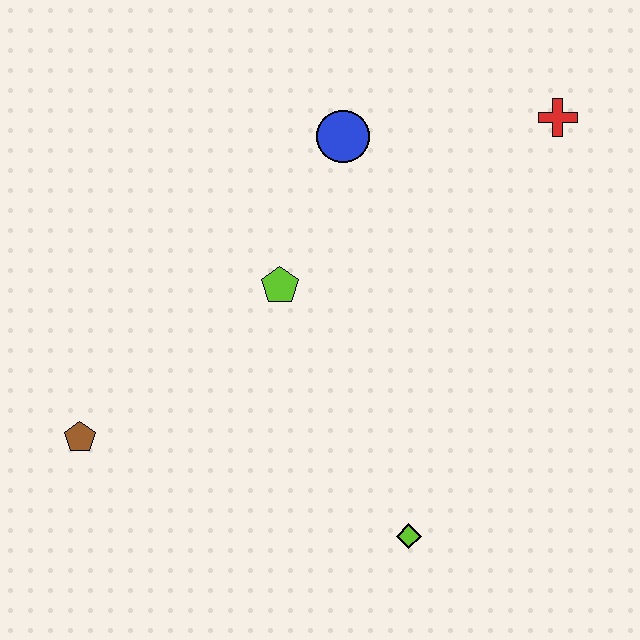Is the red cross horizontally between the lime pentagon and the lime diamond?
No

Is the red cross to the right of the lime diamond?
Yes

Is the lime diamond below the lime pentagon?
Yes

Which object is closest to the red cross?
The blue circle is closest to the red cross.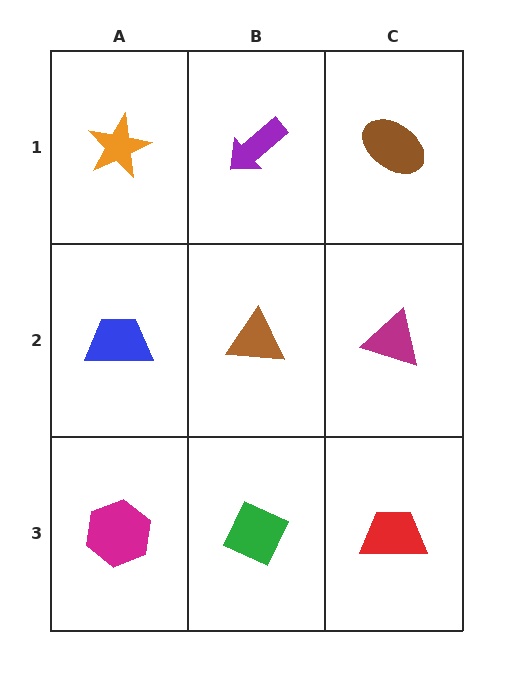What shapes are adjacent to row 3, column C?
A magenta triangle (row 2, column C), a green diamond (row 3, column B).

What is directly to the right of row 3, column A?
A green diamond.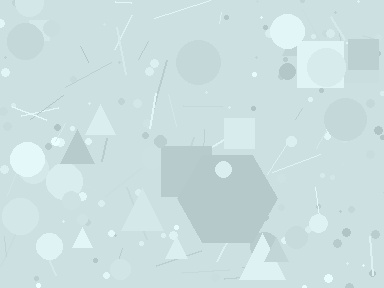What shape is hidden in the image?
A hexagon is hidden in the image.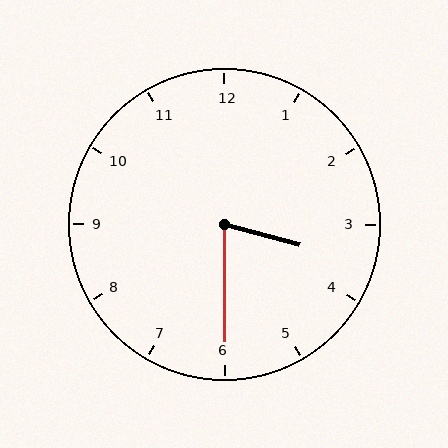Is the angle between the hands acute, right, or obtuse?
It is acute.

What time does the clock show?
3:30.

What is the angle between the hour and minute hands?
Approximately 75 degrees.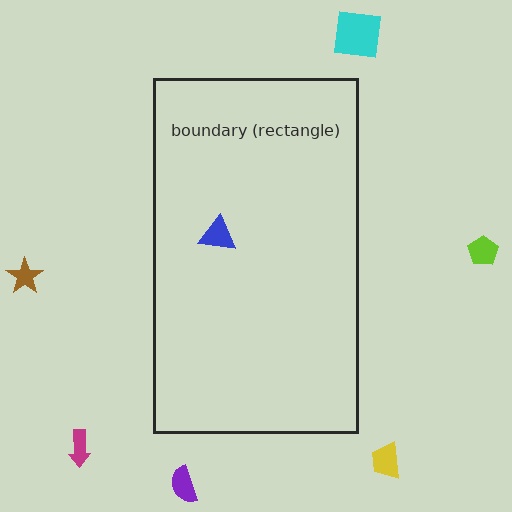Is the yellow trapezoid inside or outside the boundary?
Outside.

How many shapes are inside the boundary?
1 inside, 6 outside.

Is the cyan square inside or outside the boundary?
Outside.